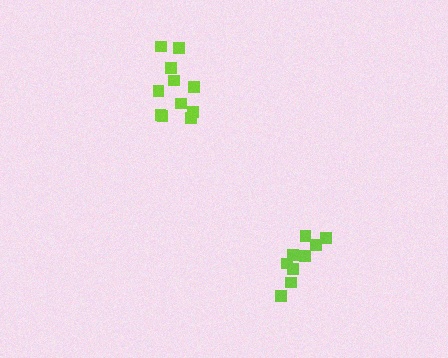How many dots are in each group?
Group 1: 9 dots, Group 2: 12 dots (21 total).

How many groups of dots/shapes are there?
There are 2 groups.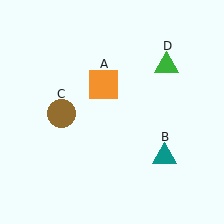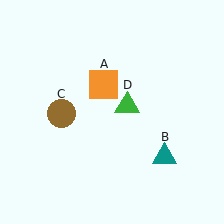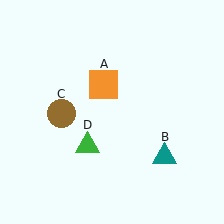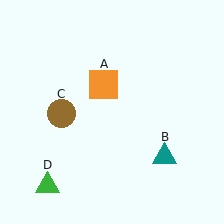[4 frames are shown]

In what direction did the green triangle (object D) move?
The green triangle (object D) moved down and to the left.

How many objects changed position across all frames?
1 object changed position: green triangle (object D).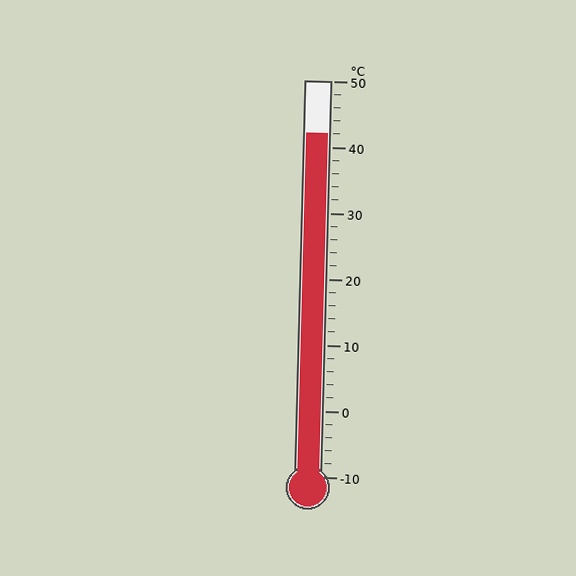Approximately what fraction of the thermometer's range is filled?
The thermometer is filled to approximately 85% of its range.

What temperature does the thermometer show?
The thermometer shows approximately 42°C.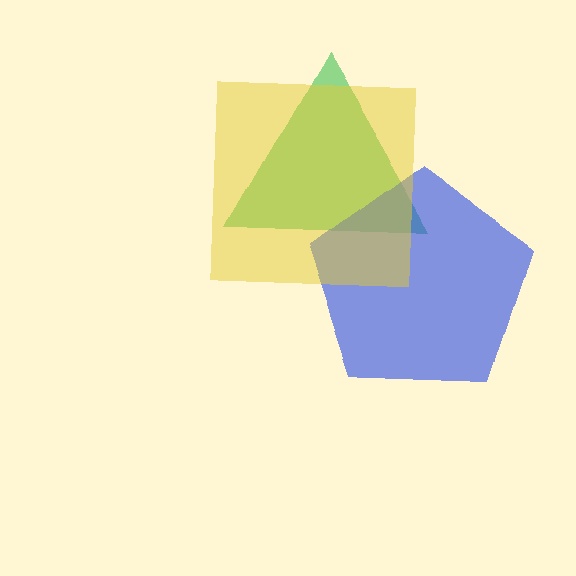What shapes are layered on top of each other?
The layered shapes are: a green triangle, a blue pentagon, a yellow square.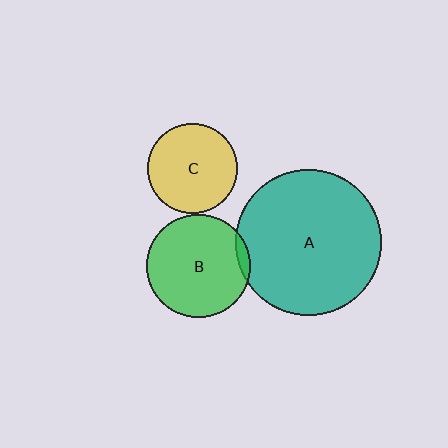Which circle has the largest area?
Circle A (teal).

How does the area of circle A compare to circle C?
Approximately 2.6 times.